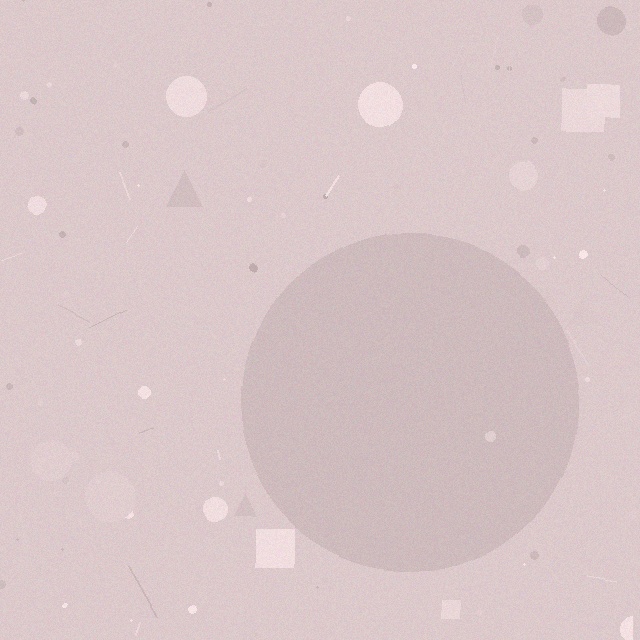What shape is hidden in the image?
A circle is hidden in the image.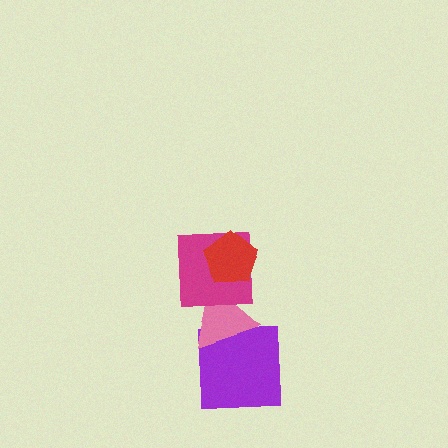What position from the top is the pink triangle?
The pink triangle is 3rd from the top.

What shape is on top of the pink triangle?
The magenta square is on top of the pink triangle.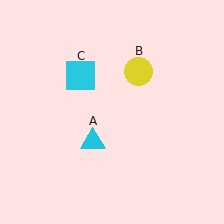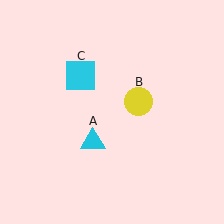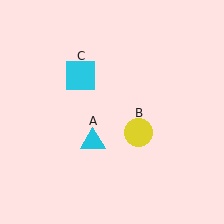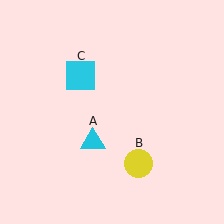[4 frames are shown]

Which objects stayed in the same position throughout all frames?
Cyan triangle (object A) and cyan square (object C) remained stationary.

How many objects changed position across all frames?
1 object changed position: yellow circle (object B).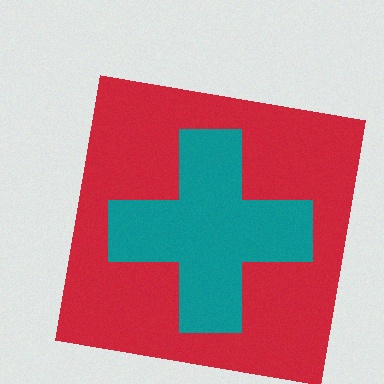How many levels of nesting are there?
2.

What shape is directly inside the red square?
The teal cross.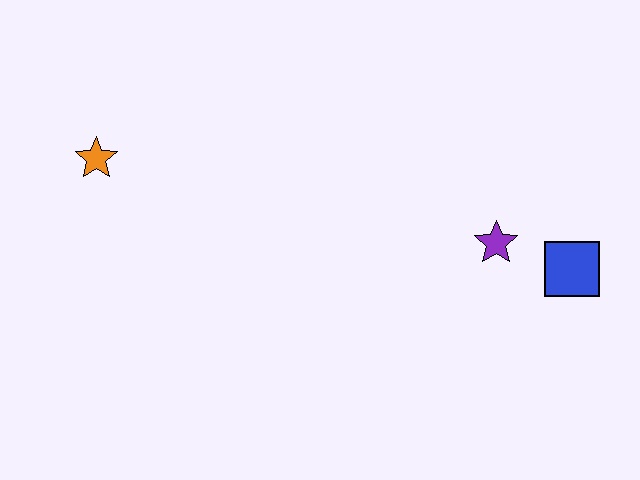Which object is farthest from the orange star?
The blue square is farthest from the orange star.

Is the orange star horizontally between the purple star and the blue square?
No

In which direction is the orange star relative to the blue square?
The orange star is to the left of the blue square.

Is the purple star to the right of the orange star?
Yes